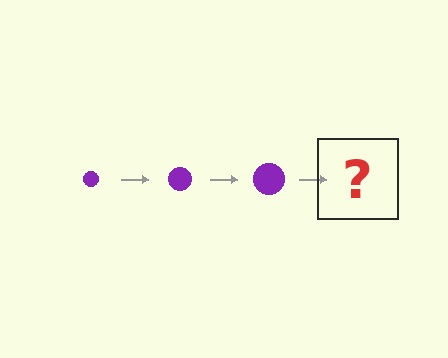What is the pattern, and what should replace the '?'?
The pattern is that the circle gets progressively larger each step. The '?' should be a purple circle, larger than the previous one.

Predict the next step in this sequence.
The next step is a purple circle, larger than the previous one.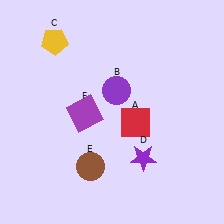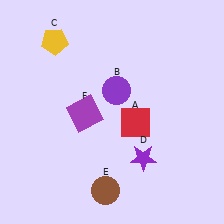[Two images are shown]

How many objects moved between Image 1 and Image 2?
1 object moved between the two images.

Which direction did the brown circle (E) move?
The brown circle (E) moved down.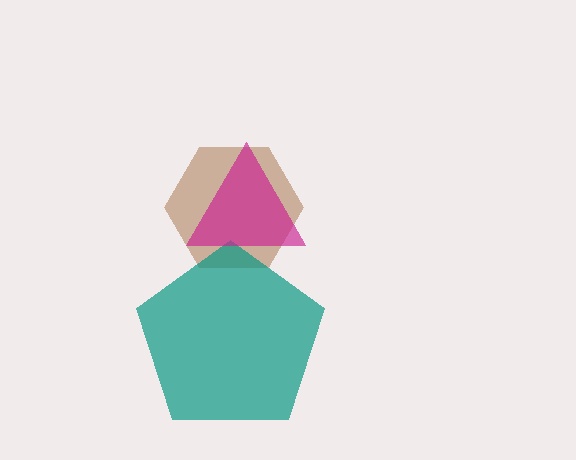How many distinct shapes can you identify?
There are 3 distinct shapes: a brown hexagon, a teal pentagon, a magenta triangle.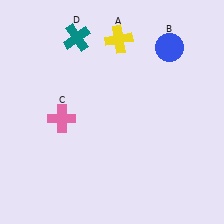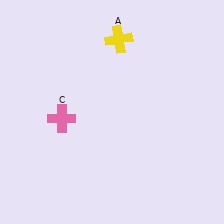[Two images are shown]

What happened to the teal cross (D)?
The teal cross (D) was removed in Image 2. It was in the top-left area of Image 1.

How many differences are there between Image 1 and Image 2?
There are 2 differences between the two images.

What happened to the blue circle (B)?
The blue circle (B) was removed in Image 2. It was in the top-right area of Image 1.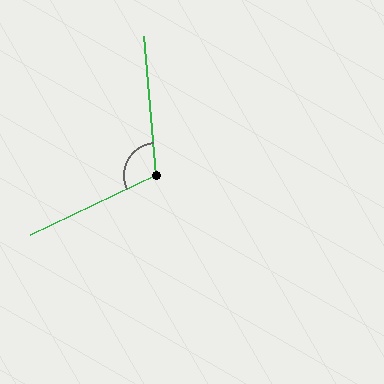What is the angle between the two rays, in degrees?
Approximately 111 degrees.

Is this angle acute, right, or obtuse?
It is obtuse.